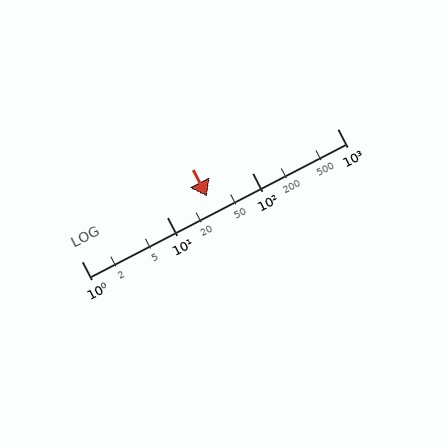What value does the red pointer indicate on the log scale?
The pointer indicates approximately 30.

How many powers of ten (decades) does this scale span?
The scale spans 3 decades, from 1 to 1000.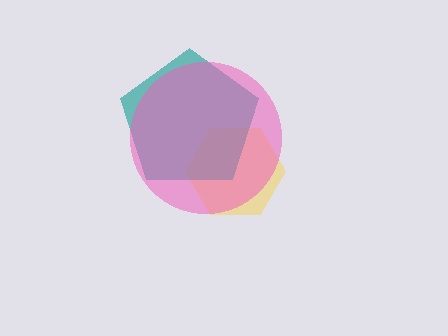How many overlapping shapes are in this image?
There are 3 overlapping shapes in the image.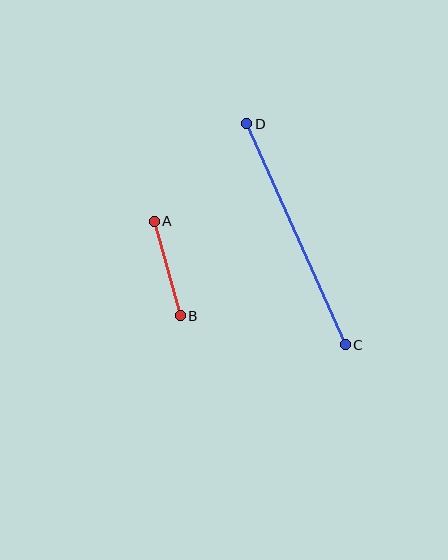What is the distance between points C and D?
The distance is approximately 242 pixels.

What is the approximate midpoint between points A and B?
The midpoint is at approximately (167, 268) pixels.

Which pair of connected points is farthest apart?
Points C and D are farthest apart.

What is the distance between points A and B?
The distance is approximately 98 pixels.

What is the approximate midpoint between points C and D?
The midpoint is at approximately (296, 234) pixels.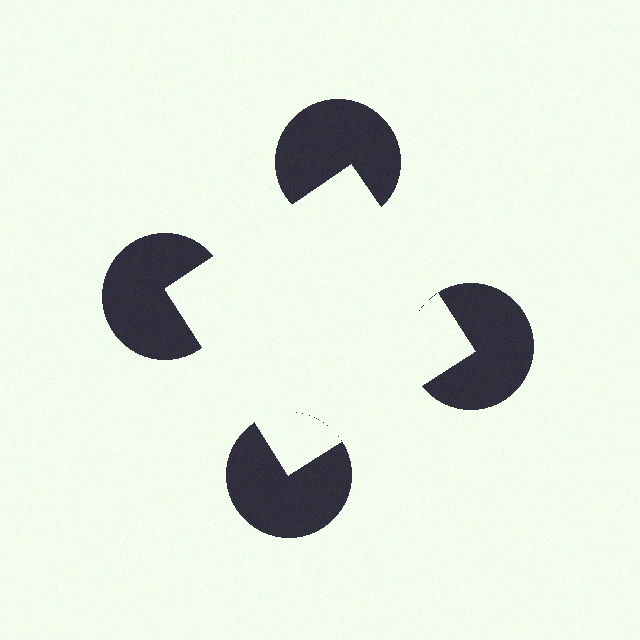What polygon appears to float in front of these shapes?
An illusory square — its edges are inferred from the aligned wedge cuts in the pac-man discs, not physically drawn.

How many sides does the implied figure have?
4 sides.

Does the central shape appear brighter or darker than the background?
It typically appears slightly brighter than the background, even though no actual brightness change is drawn.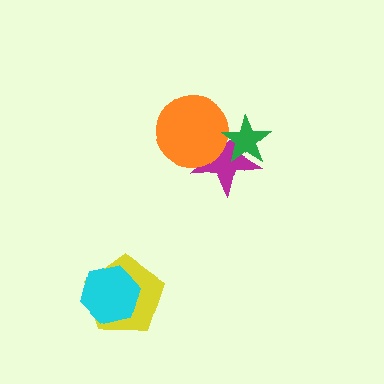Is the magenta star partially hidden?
Yes, it is partially covered by another shape.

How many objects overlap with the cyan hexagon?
1 object overlaps with the cyan hexagon.